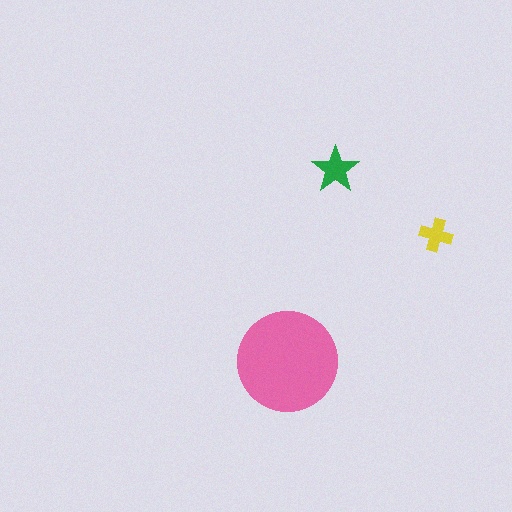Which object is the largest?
The pink circle.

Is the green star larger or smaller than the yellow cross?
Larger.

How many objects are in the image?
There are 3 objects in the image.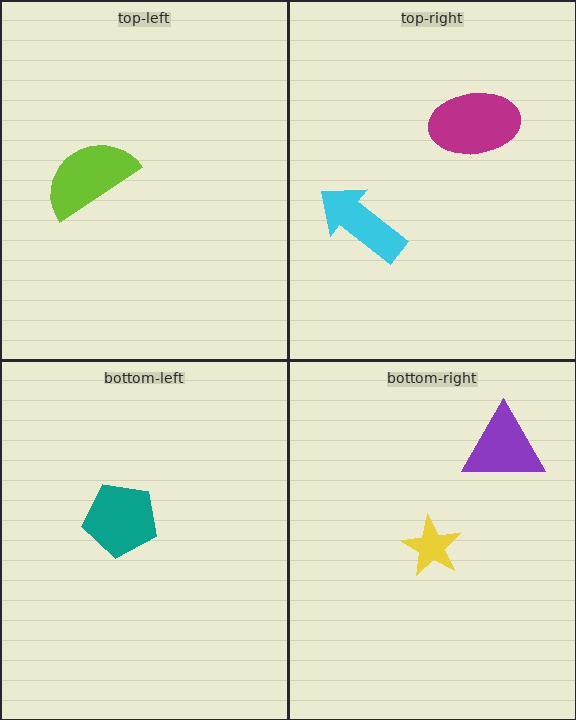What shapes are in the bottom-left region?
The teal pentagon.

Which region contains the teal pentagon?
The bottom-left region.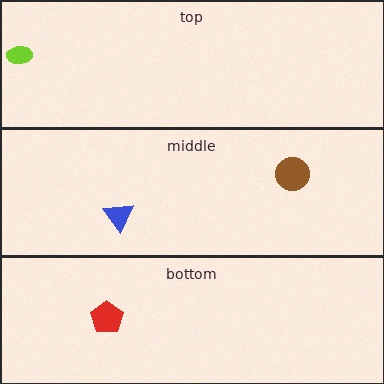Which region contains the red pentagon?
The bottom region.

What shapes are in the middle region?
The brown circle, the blue triangle.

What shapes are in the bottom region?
The red pentagon.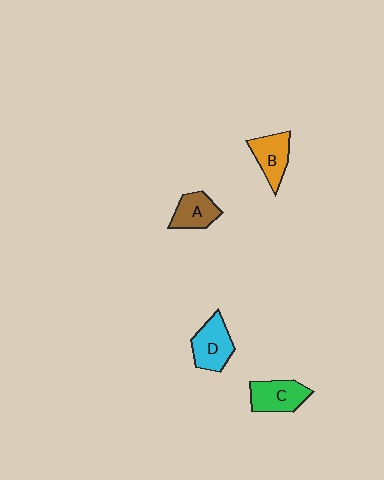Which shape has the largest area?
Shape D (cyan).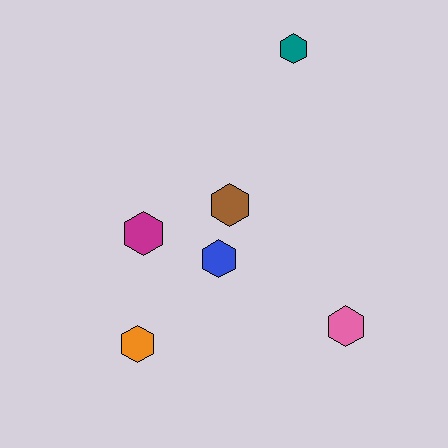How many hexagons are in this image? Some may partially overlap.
There are 6 hexagons.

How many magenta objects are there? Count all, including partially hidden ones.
There is 1 magenta object.